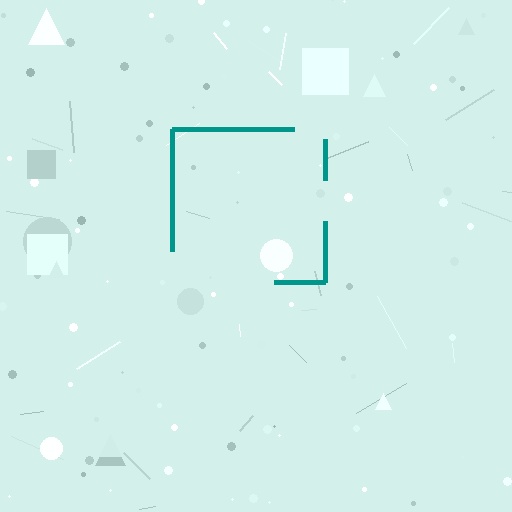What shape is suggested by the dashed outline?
The dashed outline suggests a square.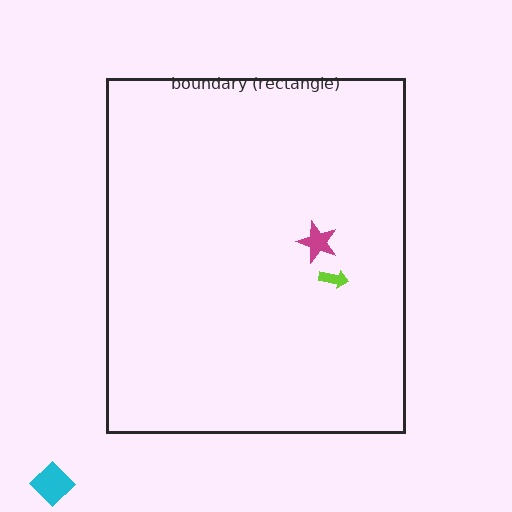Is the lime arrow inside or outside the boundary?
Inside.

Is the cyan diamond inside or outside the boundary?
Outside.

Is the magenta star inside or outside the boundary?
Inside.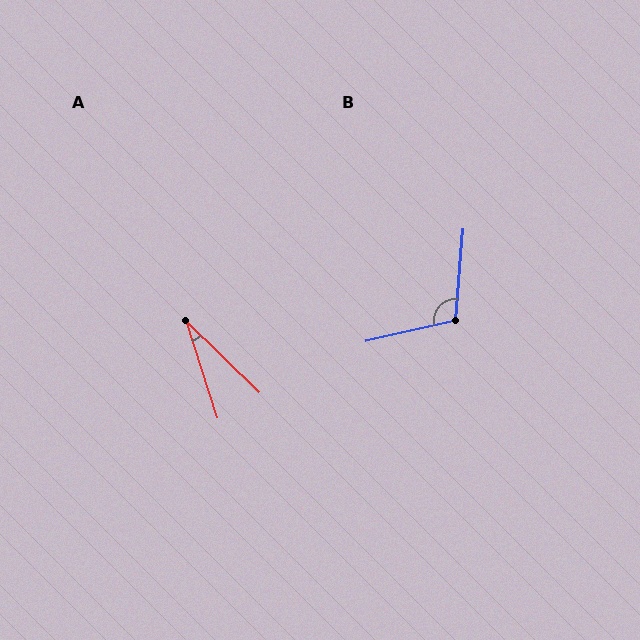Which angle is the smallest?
A, at approximately 28 degrees.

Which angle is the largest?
B, at approximately 108 degrees.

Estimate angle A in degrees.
Approximately 28 degrees.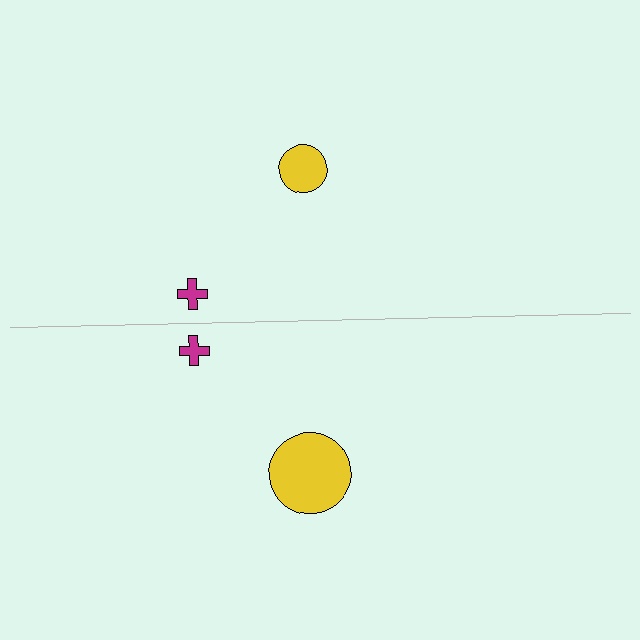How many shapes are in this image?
There are 4 shapes in this image.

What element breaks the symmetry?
The yellow circle on the bottom side has a different size than its mirror counterpart.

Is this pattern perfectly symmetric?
No, the pattern is not perfectly symmetric. The yellow circle on the bottom side has a different size than its mirror counterpart.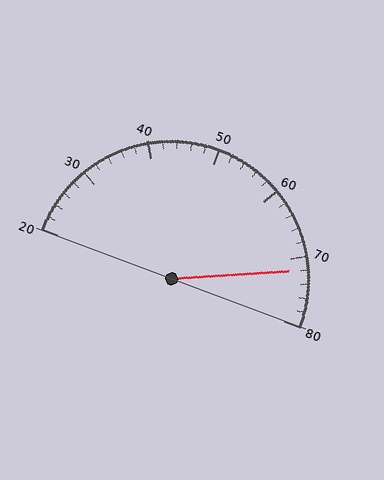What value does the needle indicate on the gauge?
The needle indicates approximately 72.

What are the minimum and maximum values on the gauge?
The gauge ranges from 20 to 80.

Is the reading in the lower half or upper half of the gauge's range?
The reading is in the upper half of the range (20 to 80).